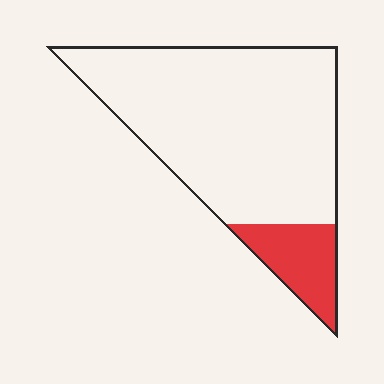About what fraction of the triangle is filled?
About one sixth (1/6).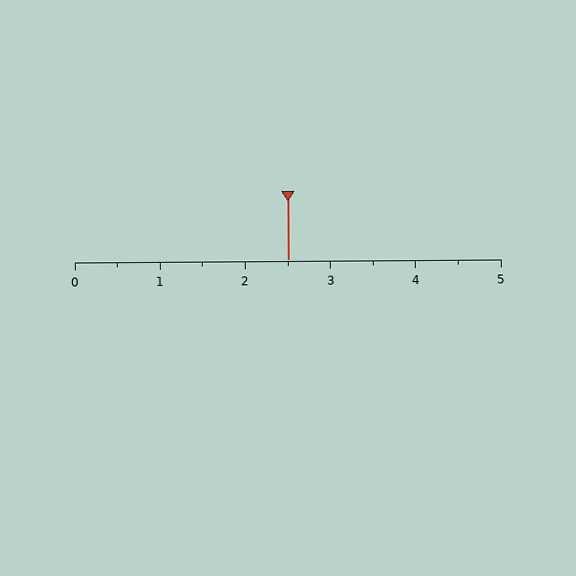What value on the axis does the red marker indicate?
The marker indicates approximately 2.5.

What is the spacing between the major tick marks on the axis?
The major ticks are spaced 1 apart.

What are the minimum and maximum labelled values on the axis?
The axis runs from 0 to 5.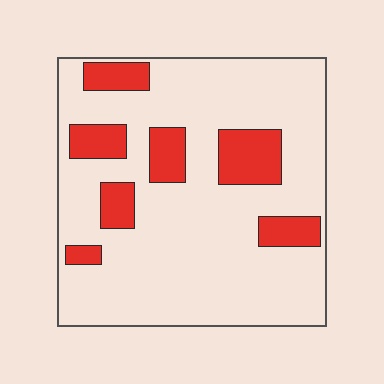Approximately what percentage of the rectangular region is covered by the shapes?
Approximately 20%.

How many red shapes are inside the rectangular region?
7.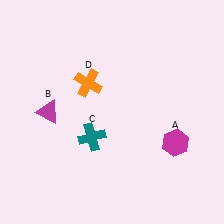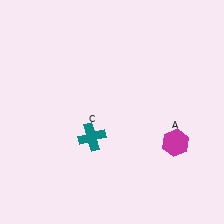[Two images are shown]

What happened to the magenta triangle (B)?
The magenta triangle (B) was removed in Image 2. It was in the top-left area of Image 1.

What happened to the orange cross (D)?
The orange cross (D) was removed in Image 2. It was in the top-left area of Image 1.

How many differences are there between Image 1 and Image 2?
There are 2 differences between the two images.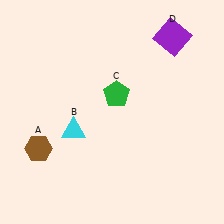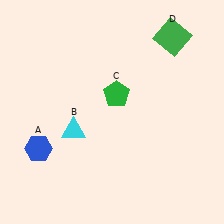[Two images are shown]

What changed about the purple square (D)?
In Image 1, D is purple. In Image 2, it changed to green.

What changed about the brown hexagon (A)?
In Image 1, A is brown. In Image 2, it changed to blue.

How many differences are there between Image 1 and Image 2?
There are 2 differences between the two images.